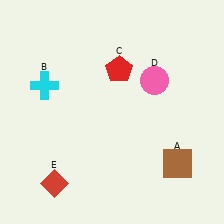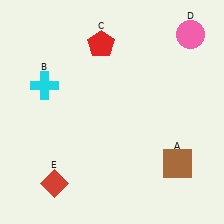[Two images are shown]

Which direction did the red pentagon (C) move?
The red pentagon (C) moved up.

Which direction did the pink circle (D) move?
The pink circle (D) moved up.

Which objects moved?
The objects that moved are: the red pentagon (C), the pink circle (D).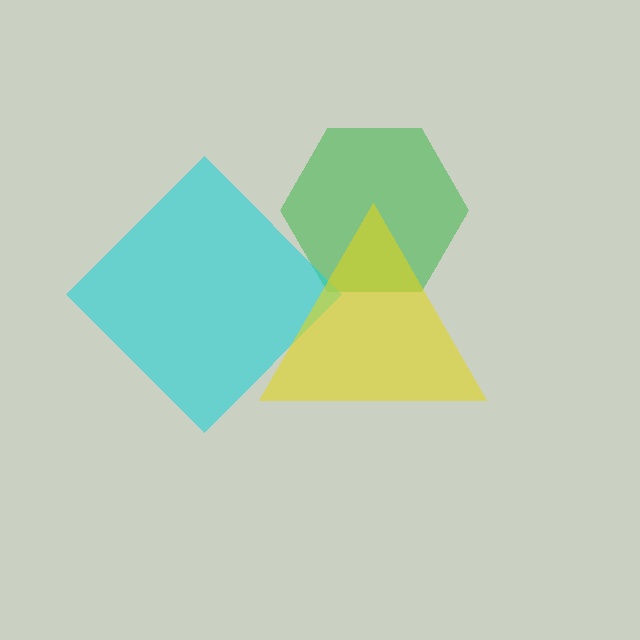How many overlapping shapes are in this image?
There are 3 overlapping shapes in the image.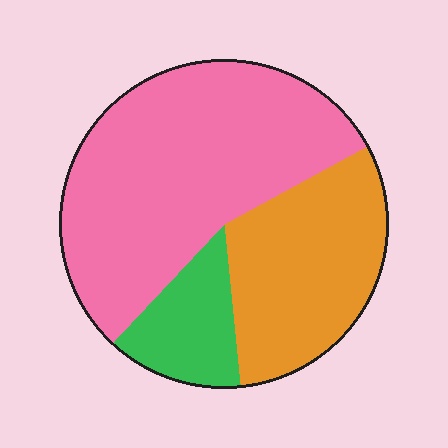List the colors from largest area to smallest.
From largest to smallest: pink, orange, green.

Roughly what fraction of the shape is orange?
Orange covers roughly 30% of the shape.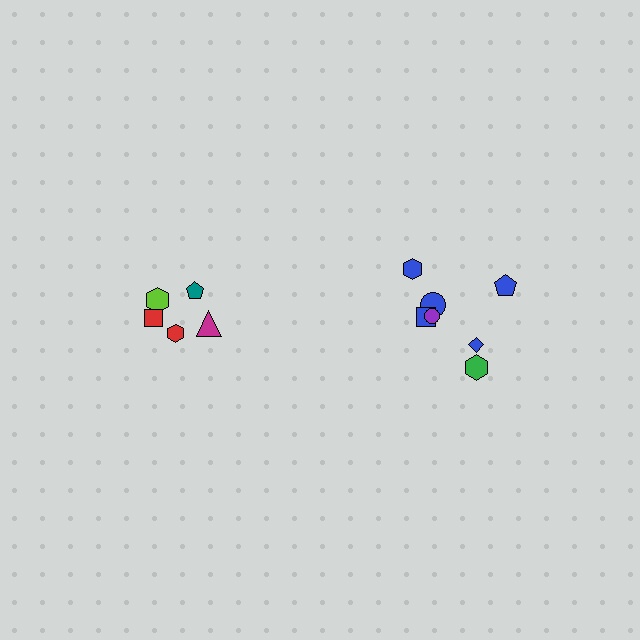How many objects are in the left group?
There are 5 objects.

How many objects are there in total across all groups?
There are 12 objects.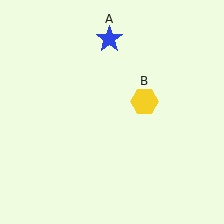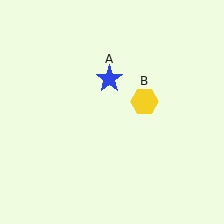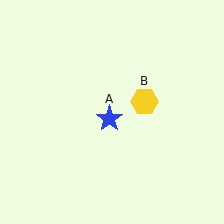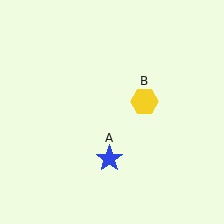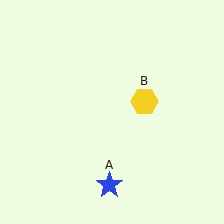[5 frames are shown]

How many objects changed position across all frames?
1 object changed position: blue star (object A).